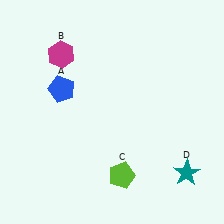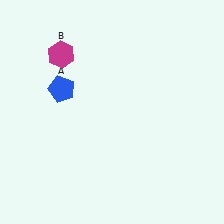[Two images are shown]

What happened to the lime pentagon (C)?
The lime pentagon (C) was removed in Image 2. It was in the bottom-right area of Image 1.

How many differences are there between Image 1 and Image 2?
There are 2 differences between the two images.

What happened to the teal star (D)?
The teal star (D) was removed in Image 2. It was in the bottom-right area of Image 1.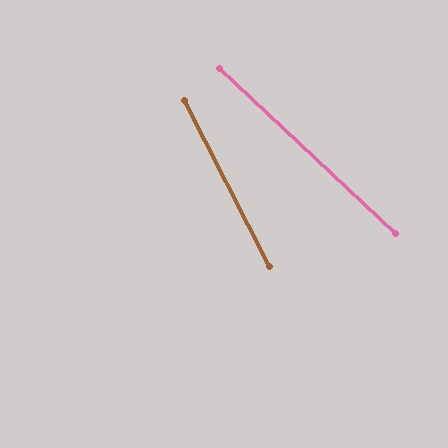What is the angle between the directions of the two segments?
Approximately 20 degrees.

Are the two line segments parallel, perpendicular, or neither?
Neither parallel nor perpendicular — they differ by about 20°.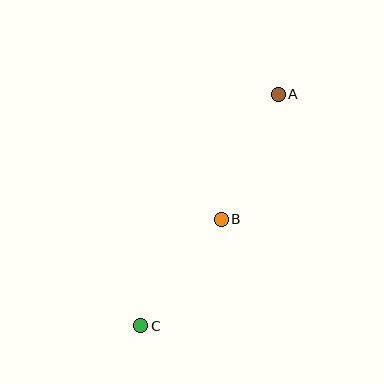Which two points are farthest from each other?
Points A and C are farthest from each other.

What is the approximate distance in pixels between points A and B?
The distance between A and B is approximately 137 pixels.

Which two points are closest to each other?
Points B and C are closest to each other.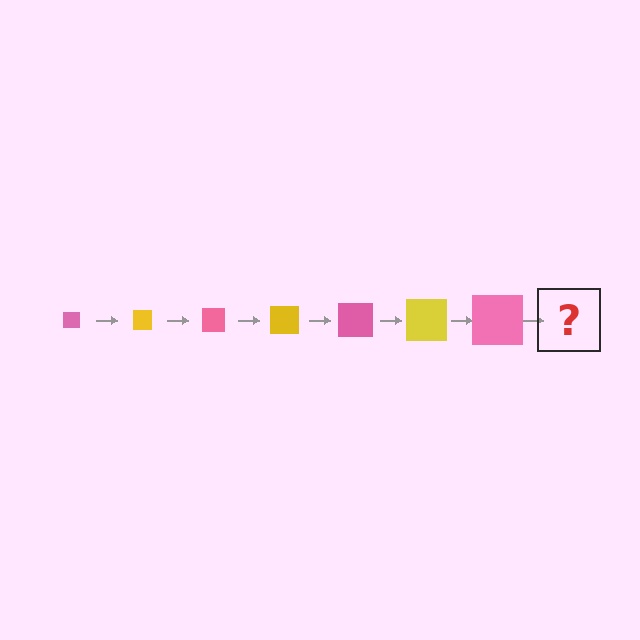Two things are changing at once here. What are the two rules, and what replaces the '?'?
The two rules are that the square grows larger each step and the color cycles through pink and yellow. The '?' should be a yellow square, larger than the previous one.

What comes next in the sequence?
The next element should be a yellow square, larger than the previous one.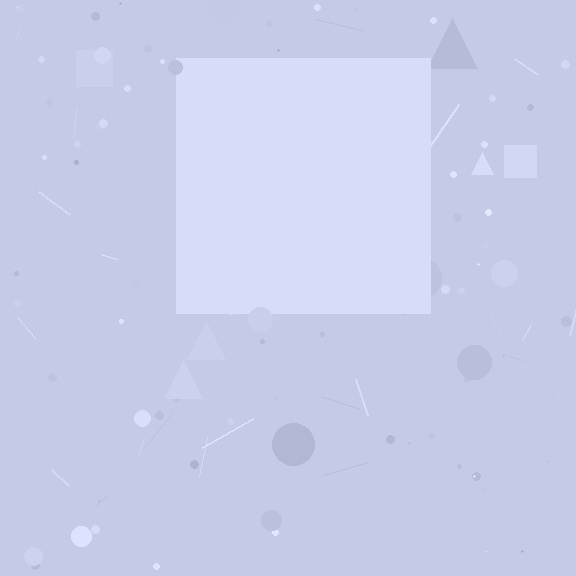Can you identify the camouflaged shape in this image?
The camouflaged shape is a square.